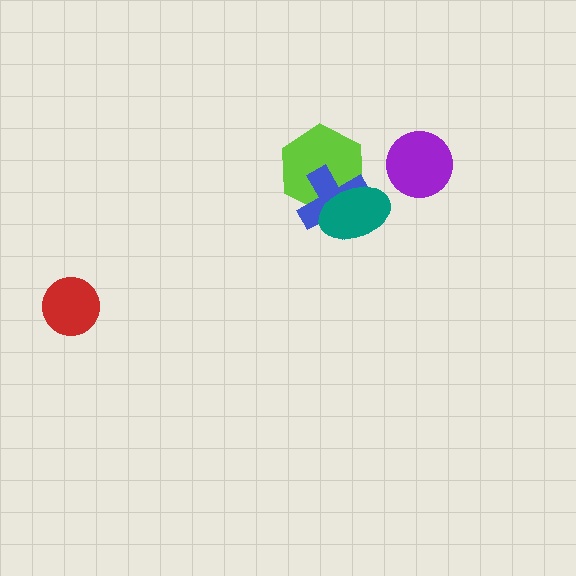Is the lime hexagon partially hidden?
Yes, it is partially covered by another shape.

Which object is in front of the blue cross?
The teal ellipse is in front of the blue cross.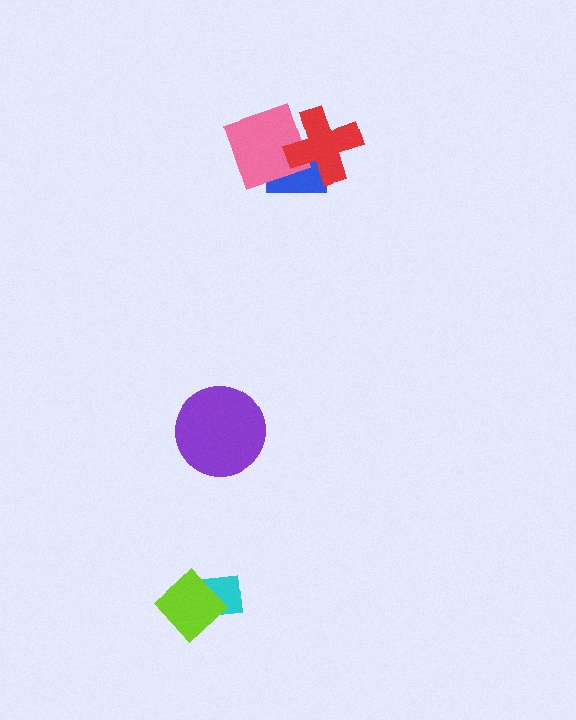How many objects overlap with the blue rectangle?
2 objects overlap with the blue rectangle.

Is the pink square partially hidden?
Yes, it is partially covered by another shape.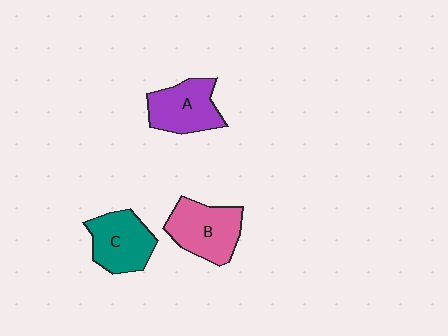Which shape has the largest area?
Shape B (pink).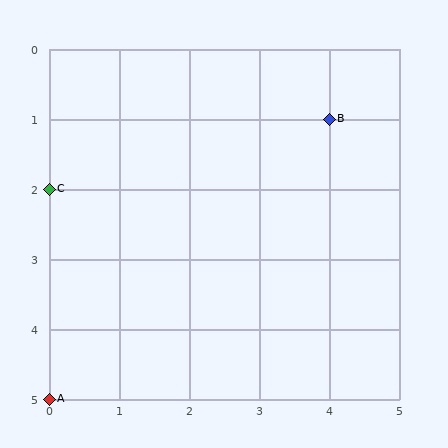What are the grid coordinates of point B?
Point B is at grid coordinates (4, 1).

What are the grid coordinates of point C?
Point C is at grid coordinates (0, 2).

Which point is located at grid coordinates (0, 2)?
Point C is at (0, 2).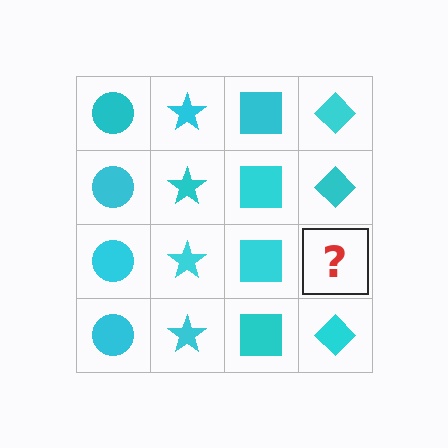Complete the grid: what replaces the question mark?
The question mark should be replaced with a cyan diamond.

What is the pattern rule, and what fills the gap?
The rule is that each column has a consistent shape. The gap should be filled with a cyan diamond.